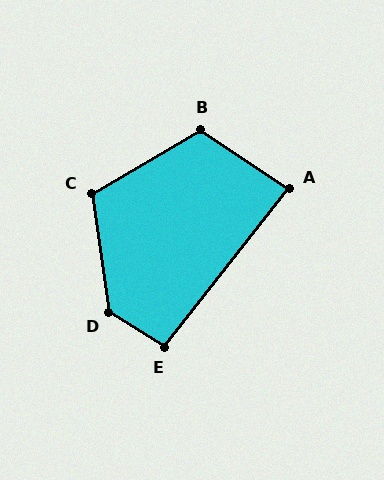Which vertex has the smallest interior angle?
A, at approximately 85 degrees.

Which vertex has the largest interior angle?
D, at approximately 130 degrees.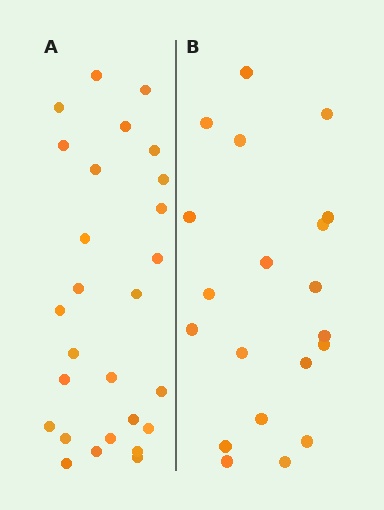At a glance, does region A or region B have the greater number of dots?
Region A (the left region) has more dots.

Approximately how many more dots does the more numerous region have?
Region A has roughly 8 or so more dots than region B.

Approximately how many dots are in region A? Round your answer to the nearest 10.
About 30 dots. (The exact count is 27, which rounds to 30.)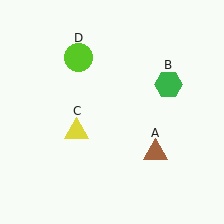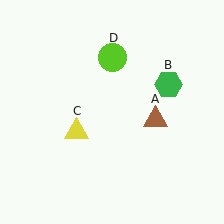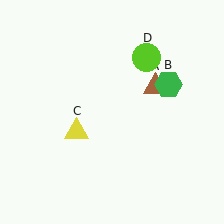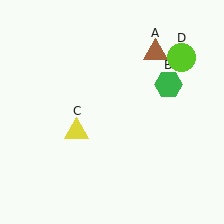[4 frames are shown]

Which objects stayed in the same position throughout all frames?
Green hexagon (object B) and yellow triangle (object C) remained stationary.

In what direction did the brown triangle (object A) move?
The brown triangle (object A) moved up.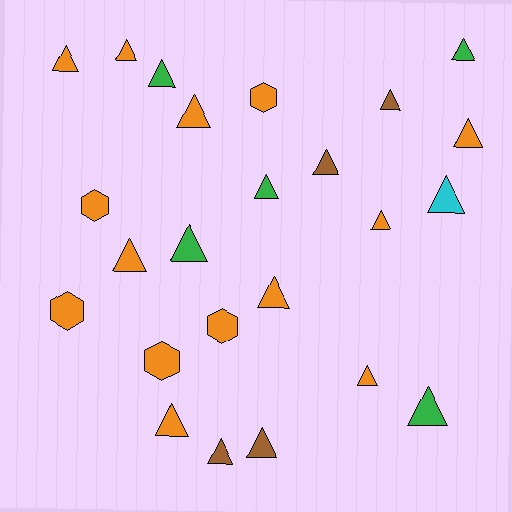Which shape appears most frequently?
Triangle, with 19 objects.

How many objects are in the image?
There are 24 objects.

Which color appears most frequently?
Orange, with 14 objects.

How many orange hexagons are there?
There are 5 orange hexagons.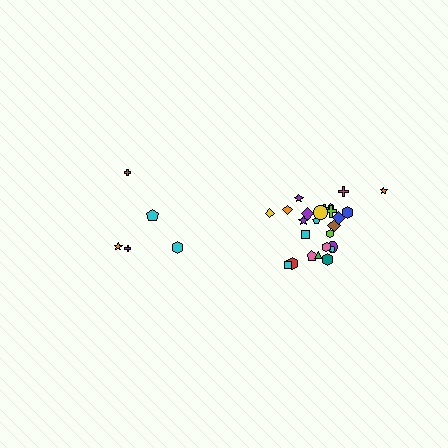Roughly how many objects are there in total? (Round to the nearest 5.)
Roughly 30 objects in total.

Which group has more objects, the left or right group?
The right group.